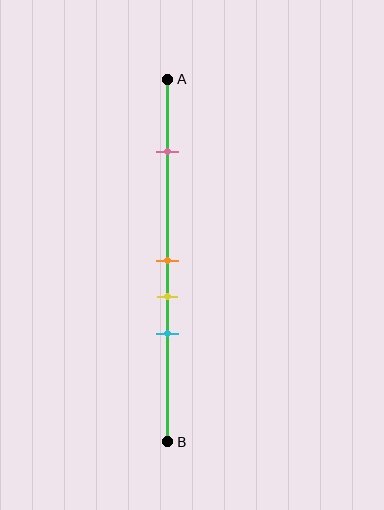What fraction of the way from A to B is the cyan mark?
The cyan mark is approximately 70% (0.7) of the way from A to B.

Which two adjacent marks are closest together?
The orange and yellow marks are the closest adjacent pair.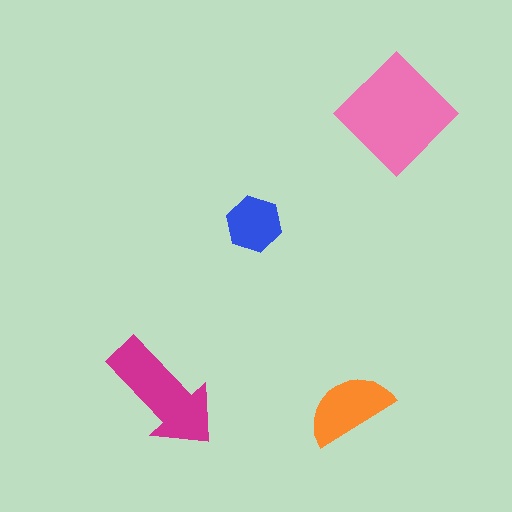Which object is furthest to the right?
The pink diamond is rightmost.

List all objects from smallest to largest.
The blue hexagon, the orange semicircle, the magenta arrow, the pink diamond.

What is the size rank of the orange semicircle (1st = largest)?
3rd.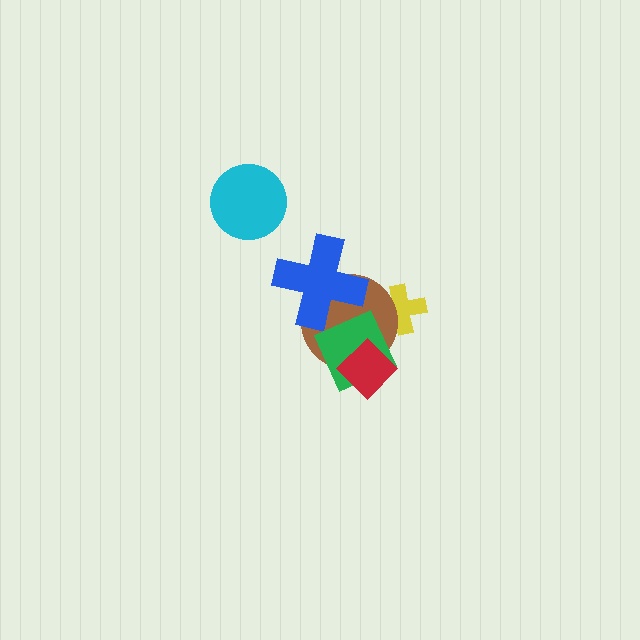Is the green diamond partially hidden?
Yes, it is partially covered by another shape.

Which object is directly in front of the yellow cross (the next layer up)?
The brown circle is directly in front of the yellow cross.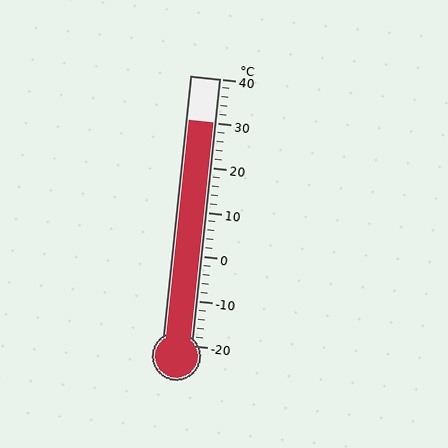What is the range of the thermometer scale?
The thermometer scale ranges from -20°C to 40°C.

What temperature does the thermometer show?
The thermometer shows approximately 30°C.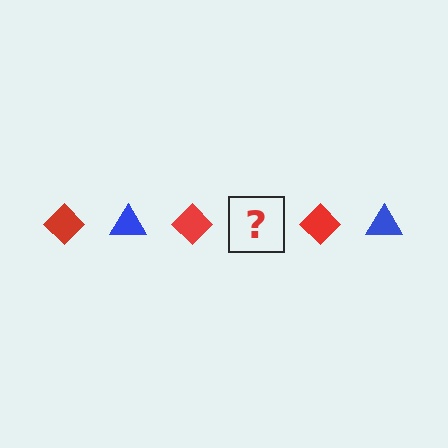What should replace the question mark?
The question mark should be replaced with a blue triangle.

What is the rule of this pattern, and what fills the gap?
The rule is that the pattern alternates between red diamond and blue triangle. The gap should be filled with a blue triangle.